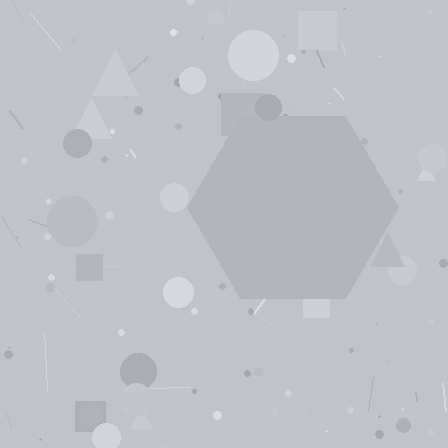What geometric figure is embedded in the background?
A hexagon is embedded in the background.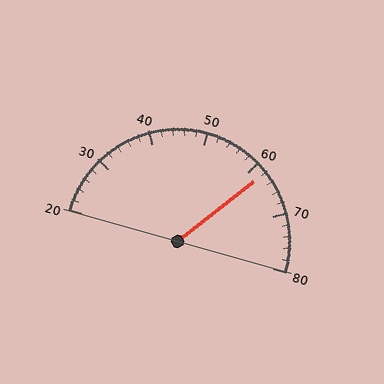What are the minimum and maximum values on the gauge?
The gauge ranges from 20 to 80.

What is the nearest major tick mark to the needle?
The nearest major tick mark is 60.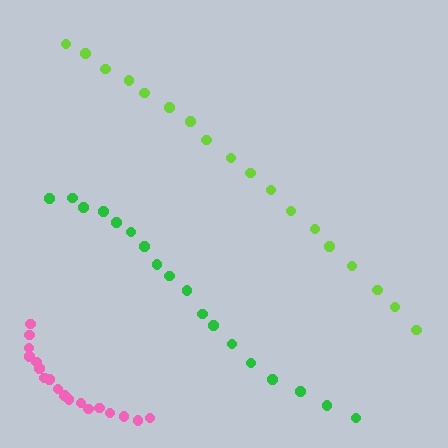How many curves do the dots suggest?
There are 3 distinct paths.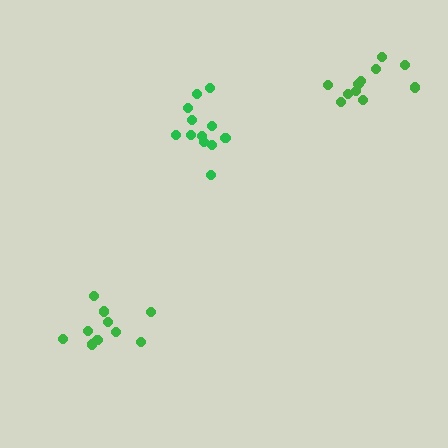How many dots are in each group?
Group 1: 10 dots, Group 2: 12 dots, Group 3: 11 dots (33 total).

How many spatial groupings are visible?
There are 3 spatial groupings.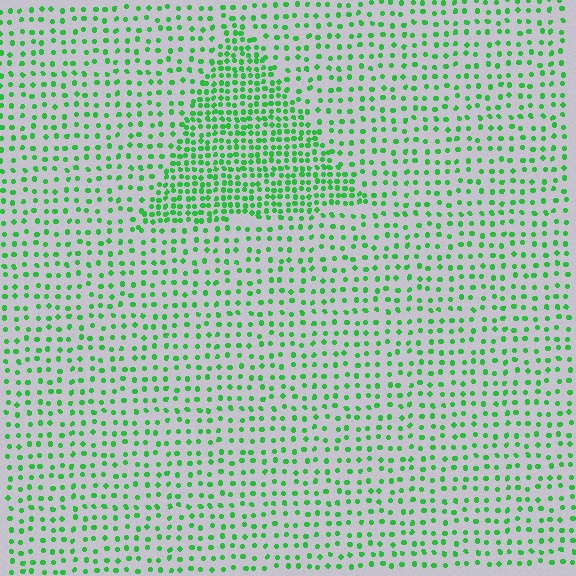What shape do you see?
I see a triangle.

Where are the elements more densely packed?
The elements are more densely packed inside the triangle boundary.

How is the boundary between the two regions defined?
The boundary is defined by a change in element density (approximately 2.2x ratio). All elements are the same color, size, and shape.